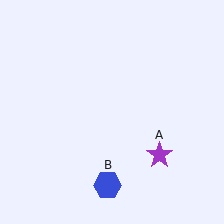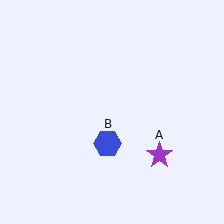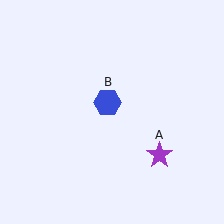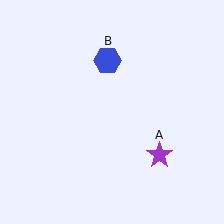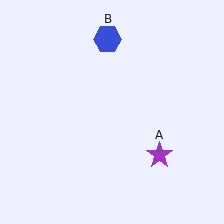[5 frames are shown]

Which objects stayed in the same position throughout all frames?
Purple star (object A) remained stationary.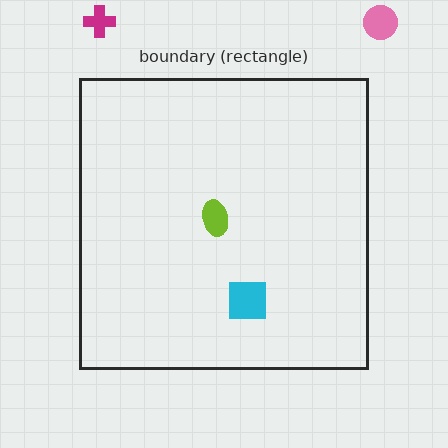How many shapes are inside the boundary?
2 inside, 2 outside.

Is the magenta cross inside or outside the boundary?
Outside.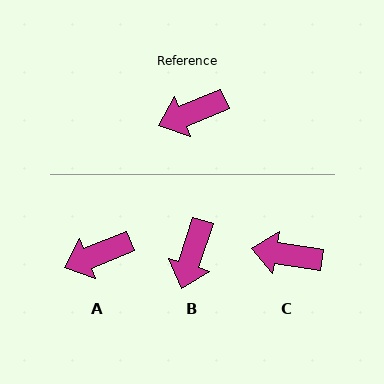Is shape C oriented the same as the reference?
No, it is off by about 32 degrees.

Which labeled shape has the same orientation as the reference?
A.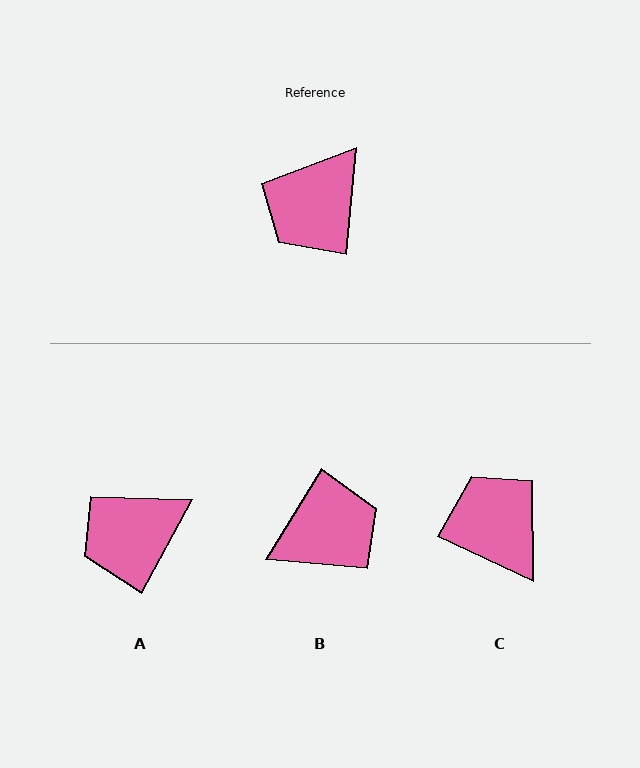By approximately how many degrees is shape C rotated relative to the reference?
Approximately 110 degrees clockwise.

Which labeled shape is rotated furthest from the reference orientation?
B, about 154 degrees away.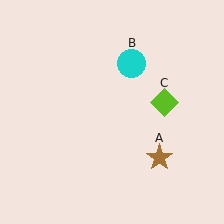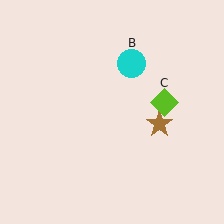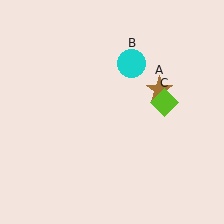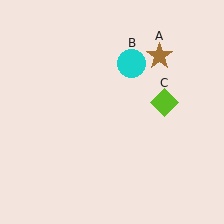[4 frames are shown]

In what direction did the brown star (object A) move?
The brown star (object A) moved up.